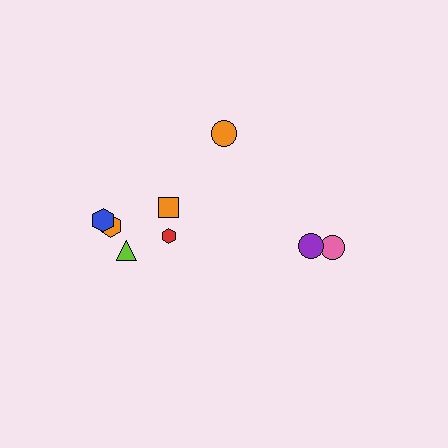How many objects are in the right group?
There are 3 objects.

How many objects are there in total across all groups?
There are 8 objects.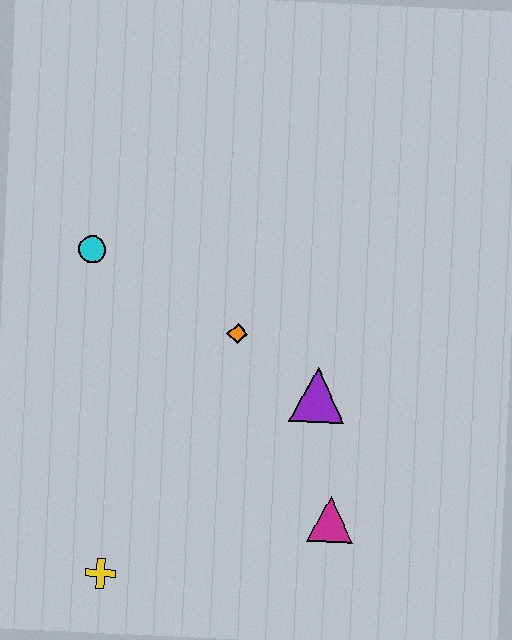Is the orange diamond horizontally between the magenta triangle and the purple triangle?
No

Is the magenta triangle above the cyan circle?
No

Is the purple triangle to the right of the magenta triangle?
No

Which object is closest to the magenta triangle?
The purple triangle is closest to the magenta triangle.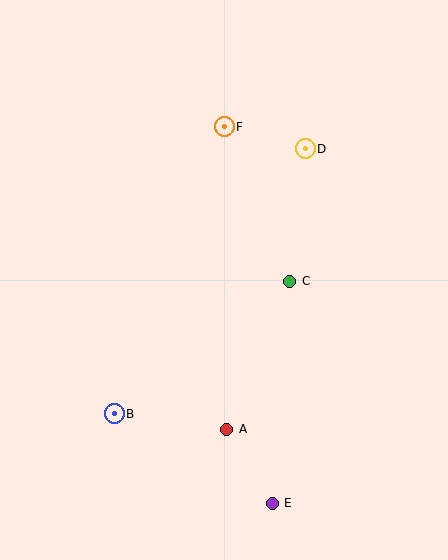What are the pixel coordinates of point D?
Point D is at (305, 149).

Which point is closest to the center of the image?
Point C at (290, 281) is closest to the center.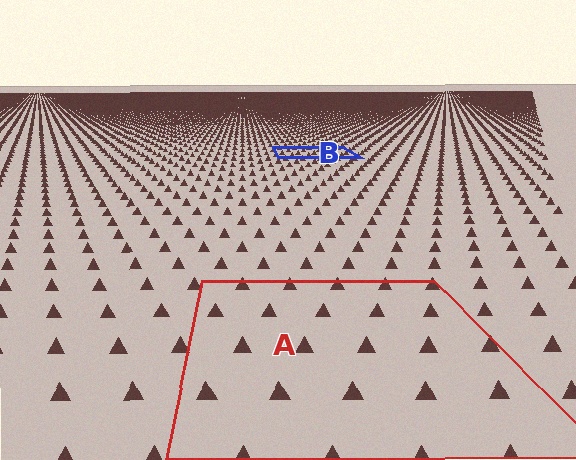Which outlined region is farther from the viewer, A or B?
Region B is farther from the viewer — the texture elements inside it appear smaller and more densely packed.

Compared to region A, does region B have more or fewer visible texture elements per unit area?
Region B has more texture elements per unit area — they are packed more densely because it is farther away.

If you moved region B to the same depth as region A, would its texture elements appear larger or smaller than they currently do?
They would appear larger. At a closer depth, the same texture elements are projected at a bigger on-screen size.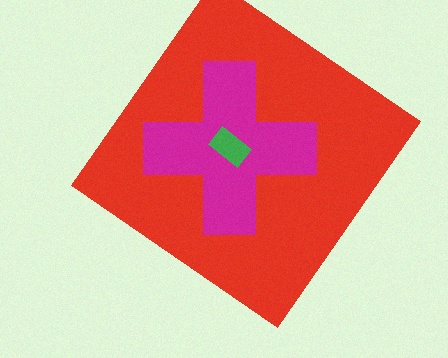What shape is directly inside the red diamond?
The magenta cross.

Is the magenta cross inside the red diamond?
Yes.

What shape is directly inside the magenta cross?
The green rectangle.